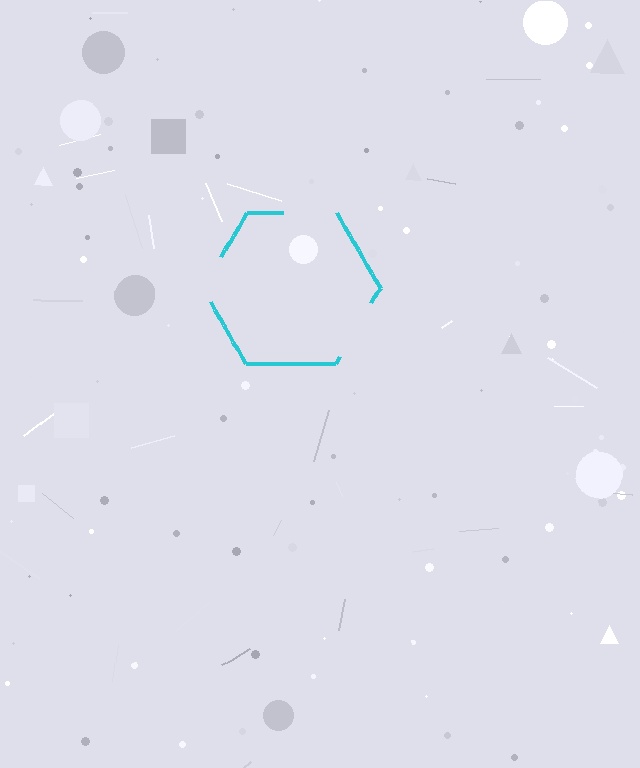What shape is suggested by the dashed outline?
The dashed outline suggests a hexagon.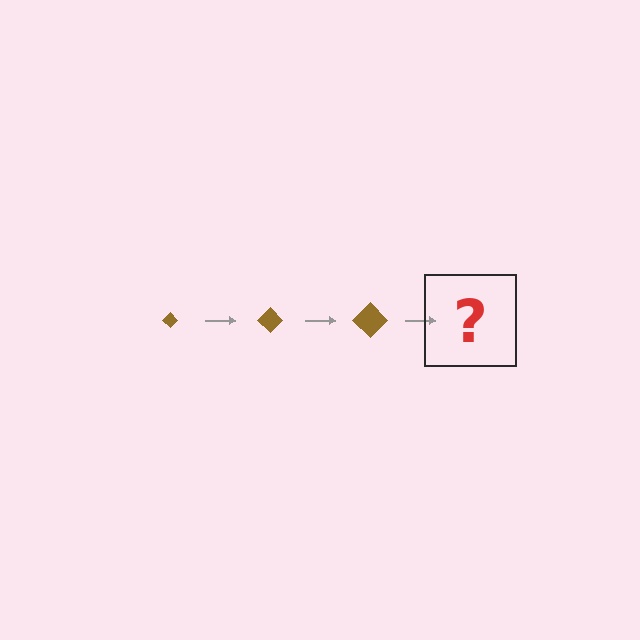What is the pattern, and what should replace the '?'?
The pattern is that the diamond gets progressively larger each step. The '?' should be a brown diamond, larger than the previous one.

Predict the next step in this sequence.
The next step is a brown diamond, larger than the previous one.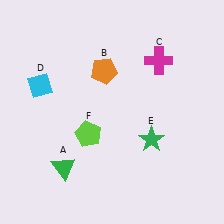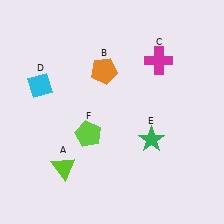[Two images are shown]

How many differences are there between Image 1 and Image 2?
There is 1 difference between the two images.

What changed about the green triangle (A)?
In Image 1, A is green. In Image 2, it changed to lime.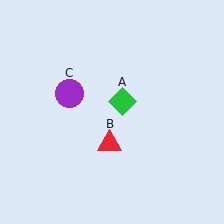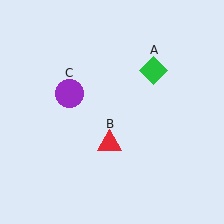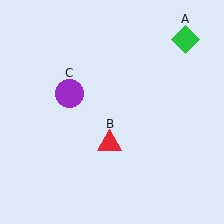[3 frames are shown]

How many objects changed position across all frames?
1 object changed position: green diamond (object A).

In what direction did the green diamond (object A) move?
The green diamond (object A) moved up and to the right.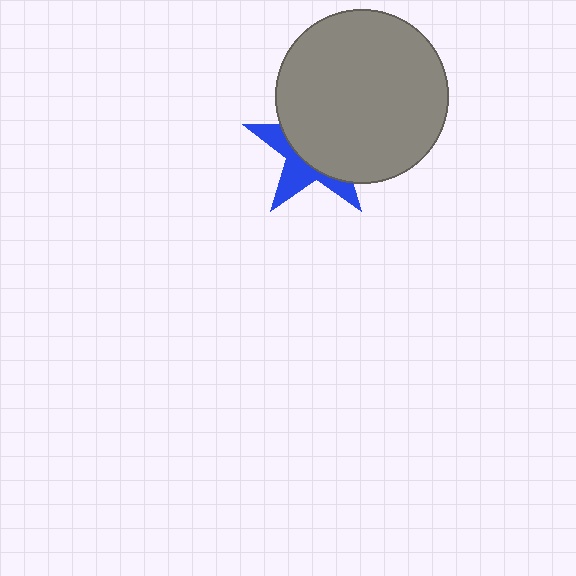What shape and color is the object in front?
The object in front is a gray circle.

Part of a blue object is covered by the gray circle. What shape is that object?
It is a star.